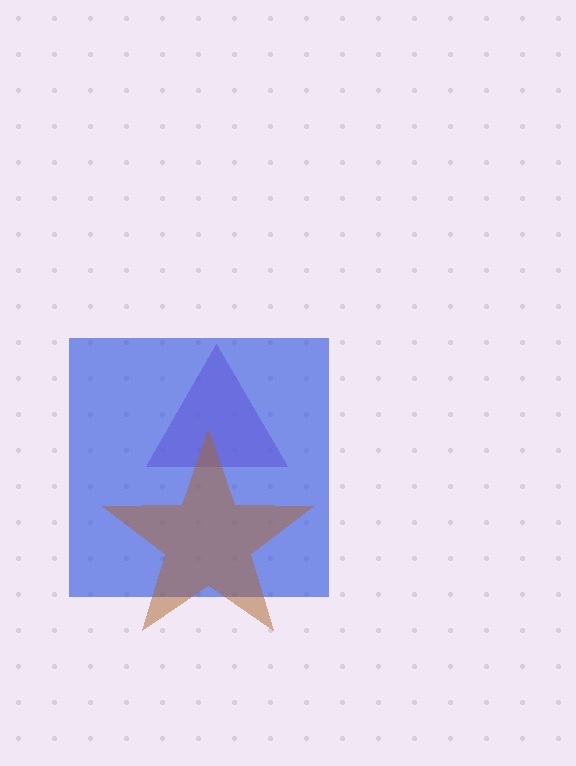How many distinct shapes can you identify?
There are 3 distinct shapes: a purple triangle, a blue square, a brown star.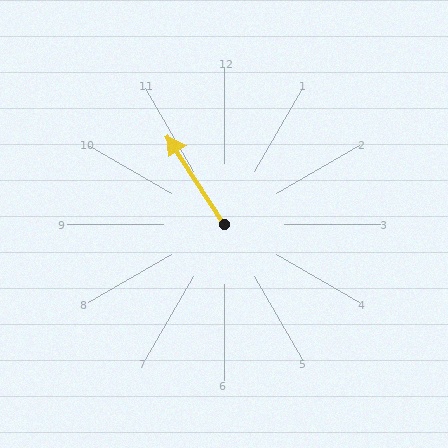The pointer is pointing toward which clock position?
Roughly 11 o'clock.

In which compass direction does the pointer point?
Northwest.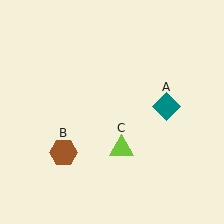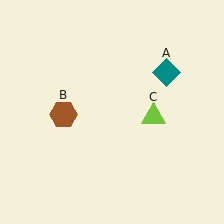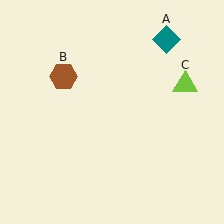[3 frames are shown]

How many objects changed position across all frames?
3 objects changed position: teal diamond (object A), brown hexagon (object B), lime triangle (object C).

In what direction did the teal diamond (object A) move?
The teal diamond (object A) moved up.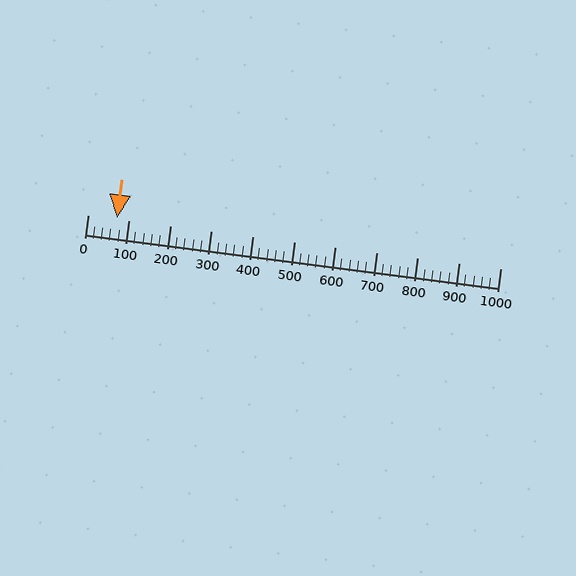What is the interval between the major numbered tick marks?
The major tick marks are spaced 100 units apart.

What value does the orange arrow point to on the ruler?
The orange arrow points to approximately 72.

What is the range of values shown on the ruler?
The ruler shows values from 0 to 1000.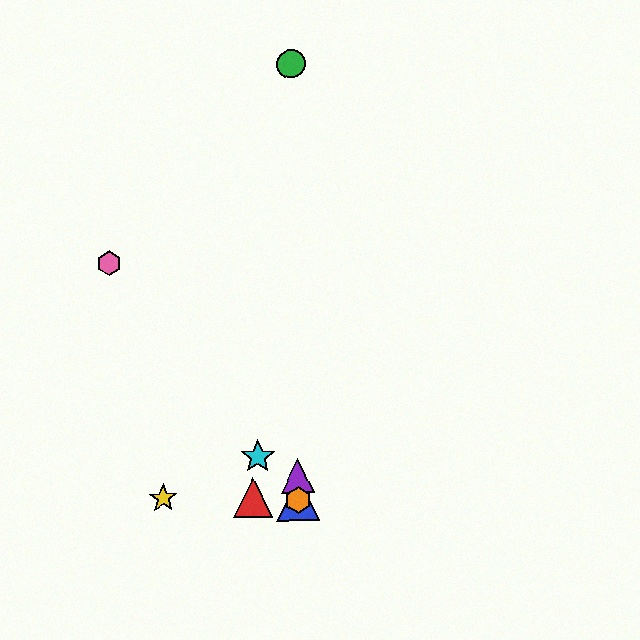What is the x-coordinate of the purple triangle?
The purple triangle is at x≈298.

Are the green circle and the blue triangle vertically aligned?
Yes, both are at x≈291.